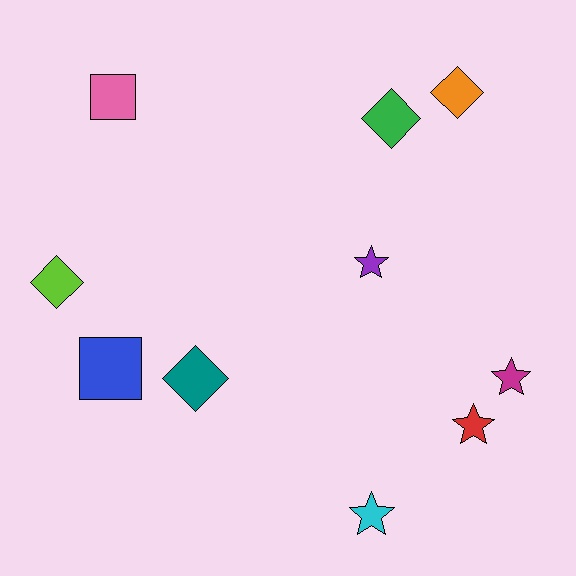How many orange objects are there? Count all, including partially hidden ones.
There is 1 orange object.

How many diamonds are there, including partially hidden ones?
There are 4 diamonds.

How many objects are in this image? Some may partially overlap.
There are 10 objects.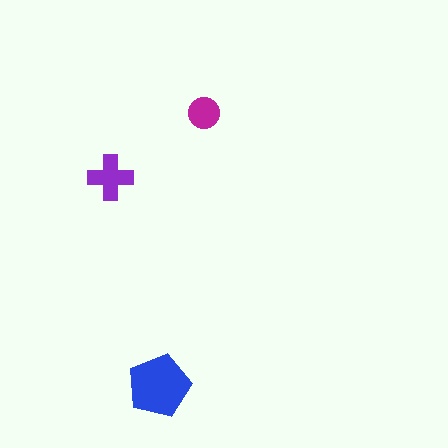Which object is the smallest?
The magenta circle.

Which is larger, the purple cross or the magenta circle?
The purple cross.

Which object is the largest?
The blue pentagon.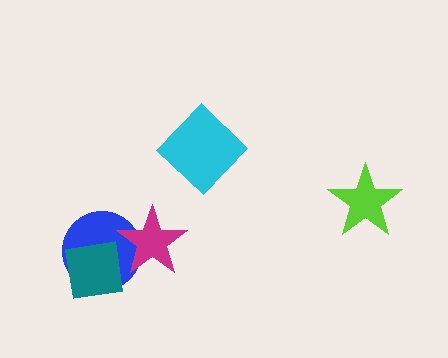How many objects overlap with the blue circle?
2 objects overlap with the blue circle.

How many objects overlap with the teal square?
1 object overlaps with the teal square.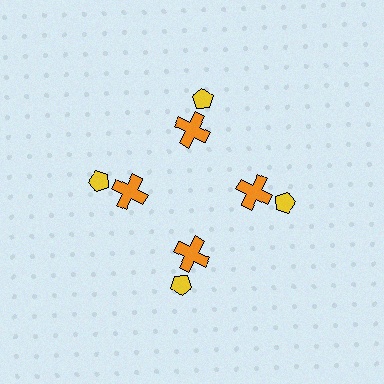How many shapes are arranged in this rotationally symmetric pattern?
There are 8 shapes, arranged in 4 groups of 2.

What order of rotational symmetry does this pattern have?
This pattern has 4-fold rotational symmetry.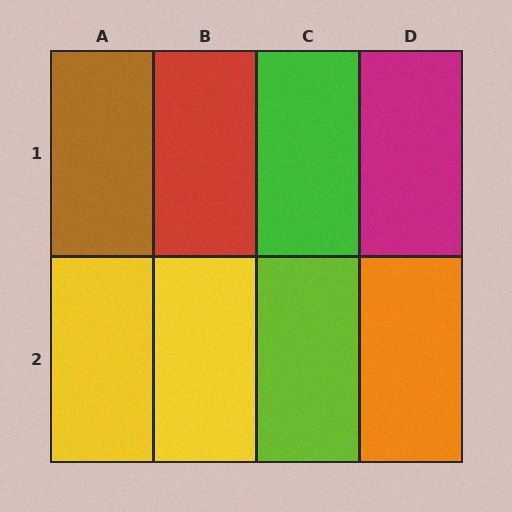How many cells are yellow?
2 cells are yellow.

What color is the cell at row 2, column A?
Yellow.